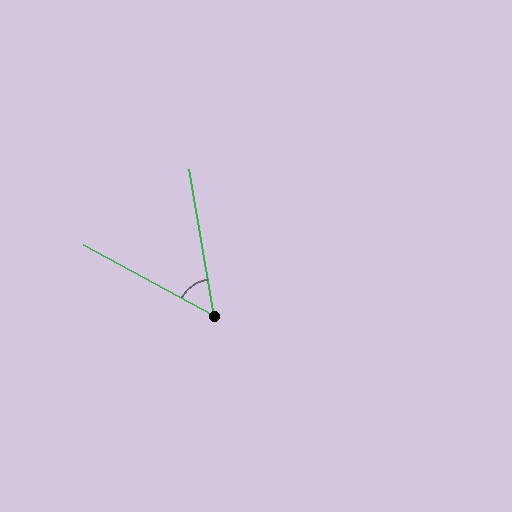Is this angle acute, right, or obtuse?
It is acute.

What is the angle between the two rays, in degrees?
Approximately 52 degrees.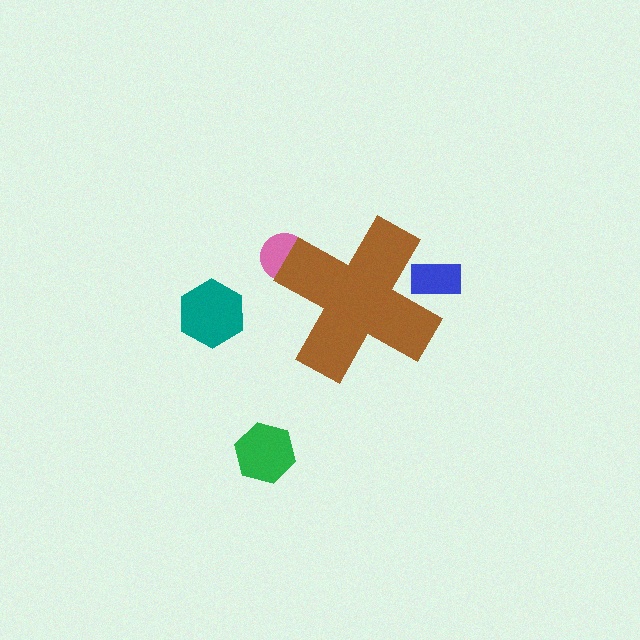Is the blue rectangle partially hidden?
Yes, the blue rectangle is partially hidden behind the brown cross.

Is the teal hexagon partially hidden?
No, the teal hexagon is fully visible.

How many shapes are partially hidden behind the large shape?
2 shapes are partially hidden.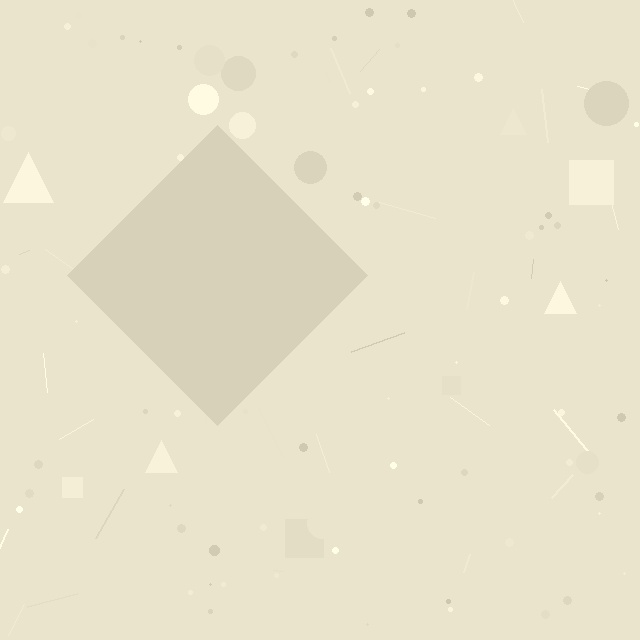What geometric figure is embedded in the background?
A diamond is embedded in the background.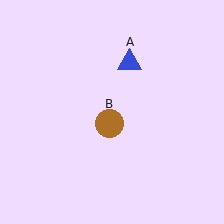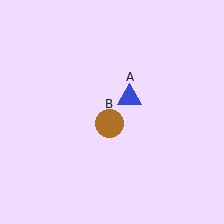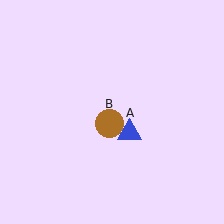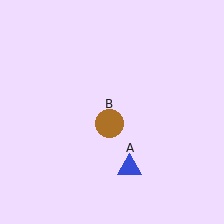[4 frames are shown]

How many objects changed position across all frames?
1 object changed position: blue triangle (object A).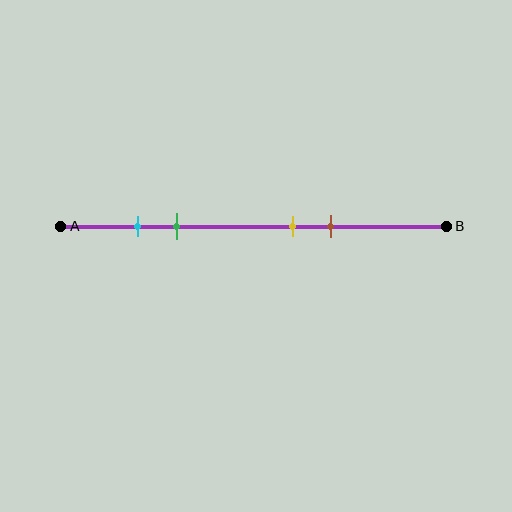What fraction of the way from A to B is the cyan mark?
The cyan mark is approximately 20% (0.2) of the way from A to B.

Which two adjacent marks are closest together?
The cyan and green marks are the closest adjacent pair.